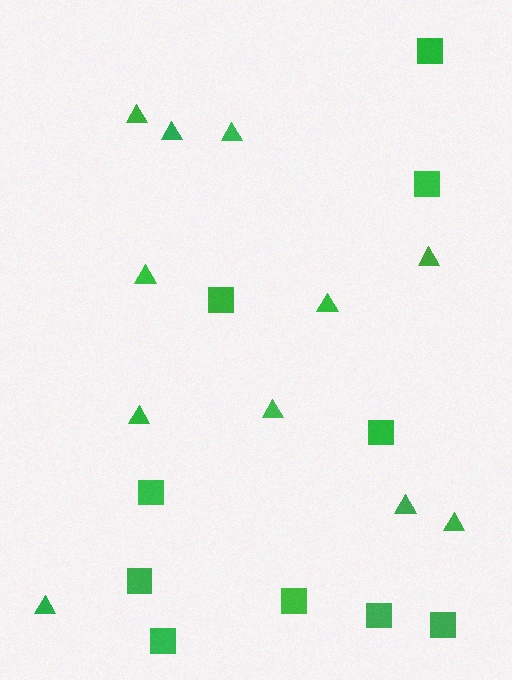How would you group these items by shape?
There are 2 groups: one group of squares (10) and one group of triangles (11).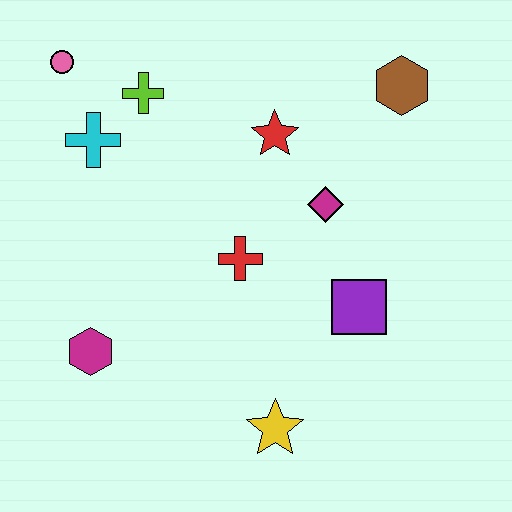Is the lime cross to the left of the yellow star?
Yes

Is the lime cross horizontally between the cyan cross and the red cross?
Yes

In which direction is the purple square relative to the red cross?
The purple square is to the right of the red cross.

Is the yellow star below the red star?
Yes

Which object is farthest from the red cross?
The pink circle is farthest from the red cross.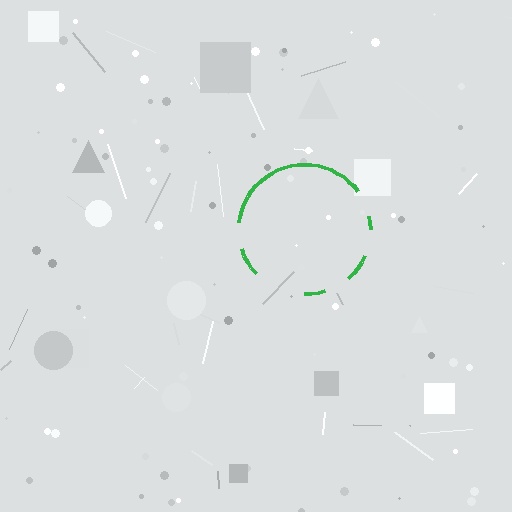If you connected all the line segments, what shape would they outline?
They would outline a circle.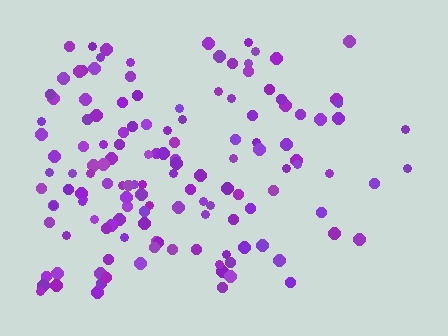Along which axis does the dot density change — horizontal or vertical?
Horizontal.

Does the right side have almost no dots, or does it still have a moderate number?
Still a moderate number, just noticeably fewer than the left.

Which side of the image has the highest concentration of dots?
The left.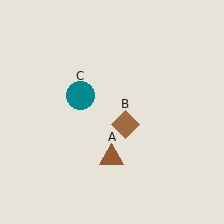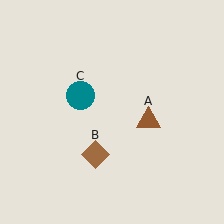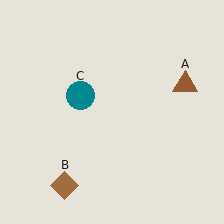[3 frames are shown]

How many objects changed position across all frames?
2 objects changed position: brown triangle (object A), brown diamond (object B).